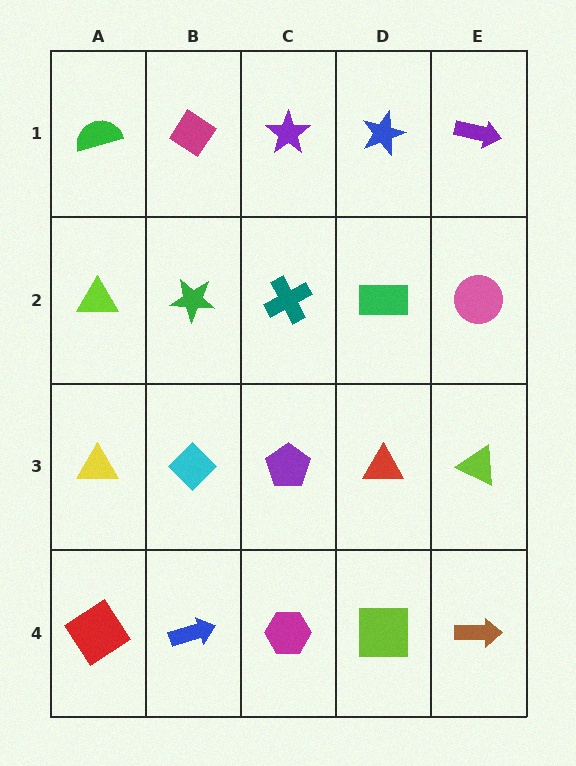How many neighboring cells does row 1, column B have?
3.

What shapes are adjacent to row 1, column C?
A teal cross (row 2, column C), a magenta diamond (row 1, column B), a blue star (row 1, column D).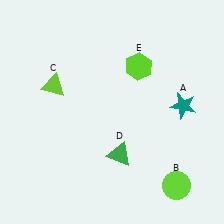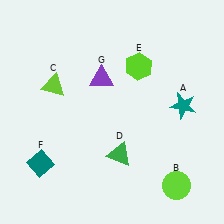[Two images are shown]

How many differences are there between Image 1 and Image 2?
There are 2 differences between the two images.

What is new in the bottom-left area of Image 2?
A teal diamond (F) was added in the bottom-left area of Image 2.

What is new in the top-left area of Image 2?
A purple triangle (G) was added in the top-left area of Image 2.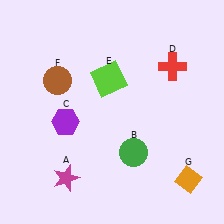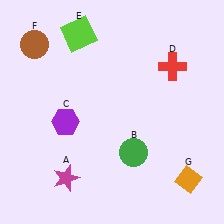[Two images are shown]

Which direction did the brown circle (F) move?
The brown circle (F) moved up.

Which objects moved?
The objects that moved are: the lime square (E), the brown circle (F).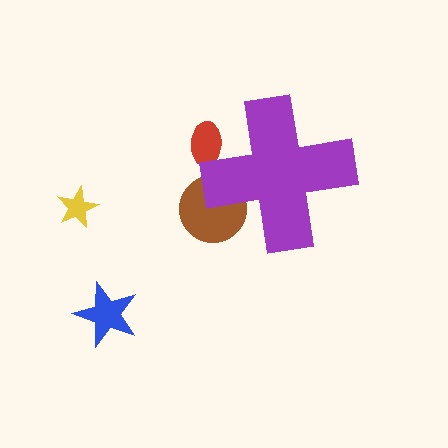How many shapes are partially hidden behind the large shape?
2 shapes are partially hidden.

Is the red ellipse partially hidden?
Yes, the red ellipse is partially hidden behind the purple cross.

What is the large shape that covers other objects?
A purple cross.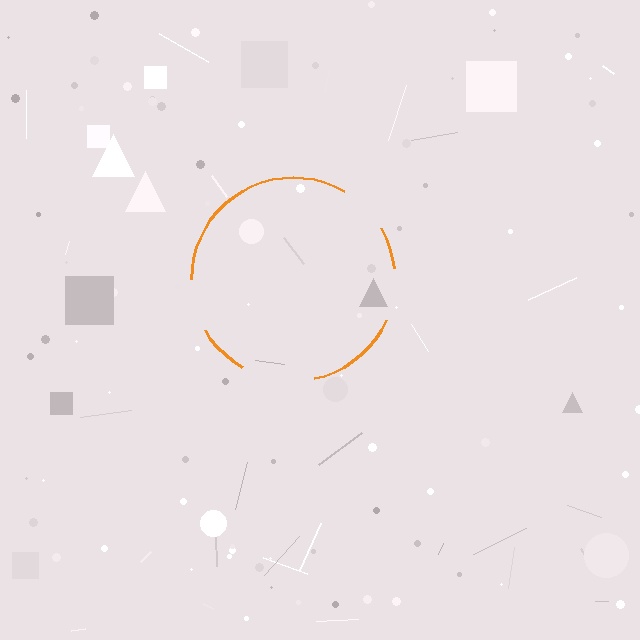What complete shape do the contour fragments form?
The contour fragments form a circle.